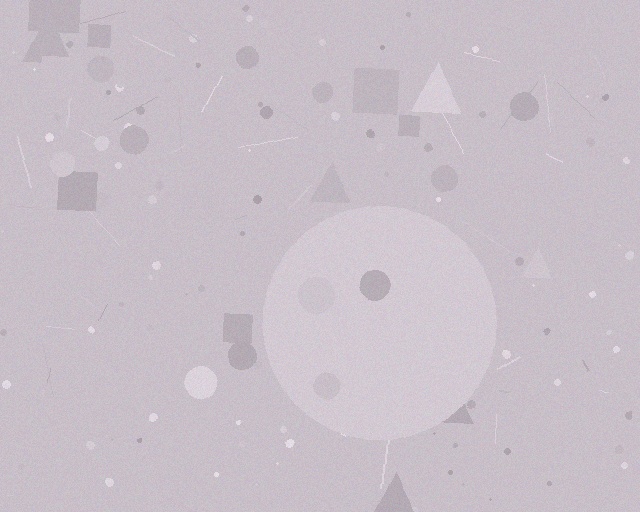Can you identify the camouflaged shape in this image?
The camouflaged shape is a circle.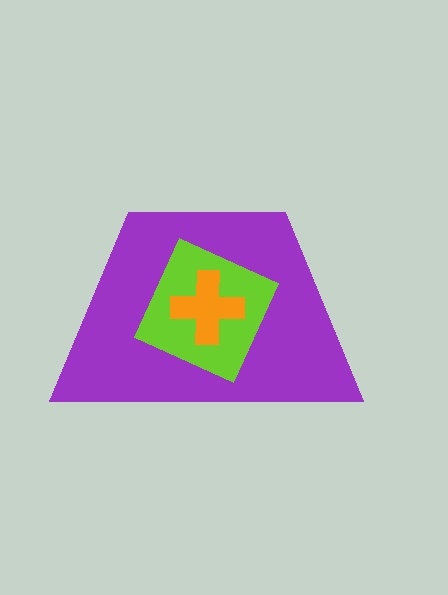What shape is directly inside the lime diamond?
The orange cross.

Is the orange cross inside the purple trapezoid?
Yes.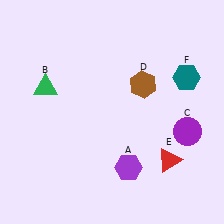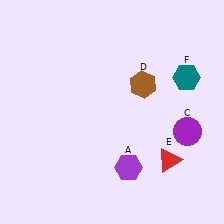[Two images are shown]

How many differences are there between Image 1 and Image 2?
There is 1 difference between the two images.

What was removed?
The green triangle (B) was removed in Image 2.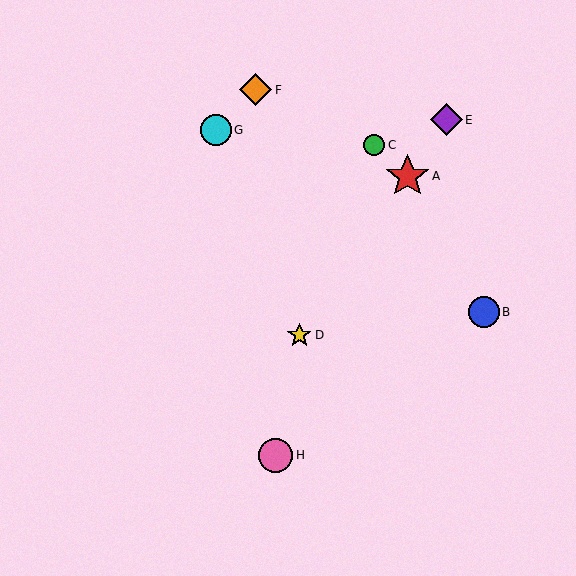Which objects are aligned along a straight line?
Objects A, D, E are aligned along a straight line.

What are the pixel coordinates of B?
Object B is at (484, 312).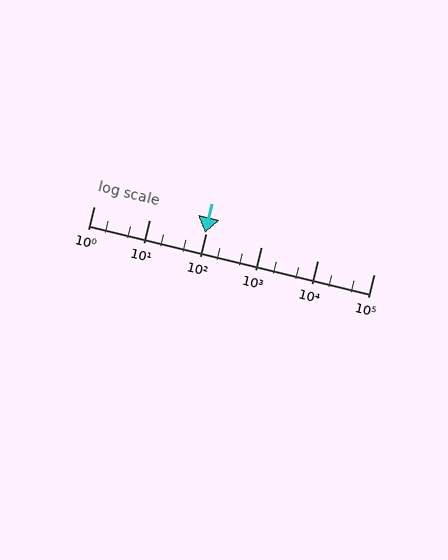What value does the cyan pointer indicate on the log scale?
The pointer indicates approximately 97.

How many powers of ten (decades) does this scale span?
The scale spans 5 decades, from 1 to 100000.